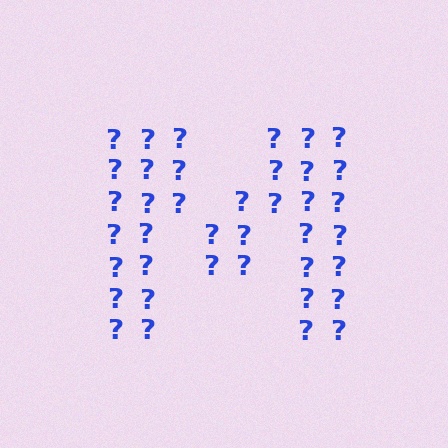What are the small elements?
The small elements are question marks.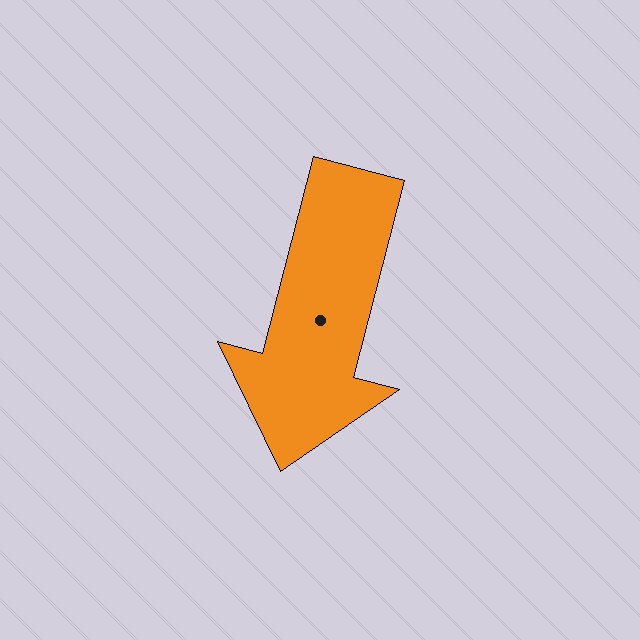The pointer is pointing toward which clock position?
Roughly 6 o'clock.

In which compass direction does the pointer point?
South.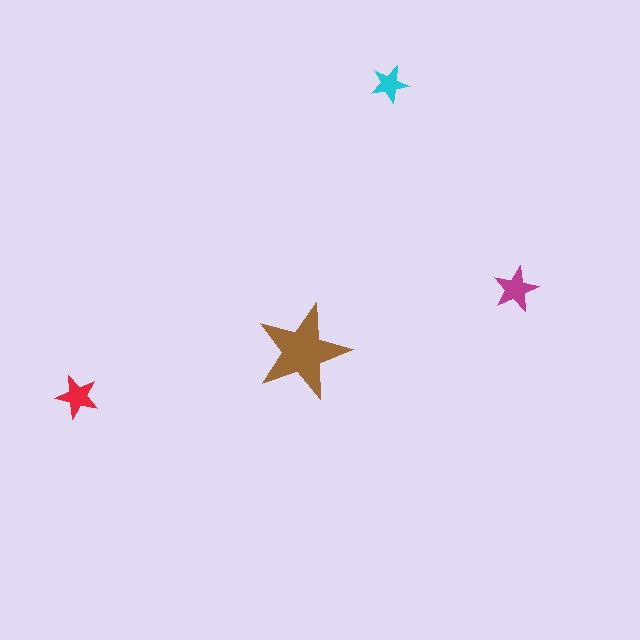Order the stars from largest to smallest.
the brown one, the magenta one, the red one, the cyan one.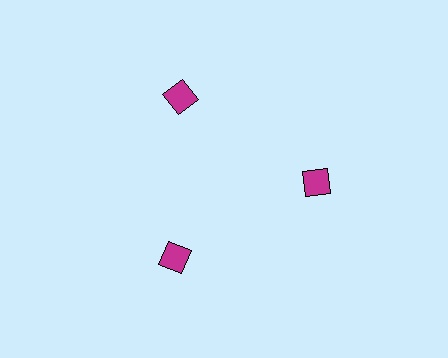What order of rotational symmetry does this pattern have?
This pattern has 3-fold rotational symmetry.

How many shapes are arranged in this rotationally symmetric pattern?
There are 3 shapes, arranged in 3 groups of 1.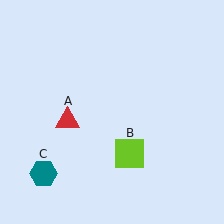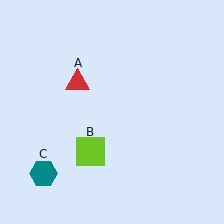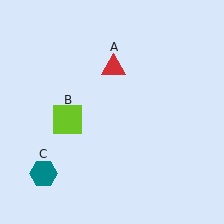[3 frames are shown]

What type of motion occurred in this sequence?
The red triangle (object A), lime square (object B) rotated clockwise around the center of the scene.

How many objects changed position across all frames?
2 objects changed position: red triangle (object A), lime square (object B).